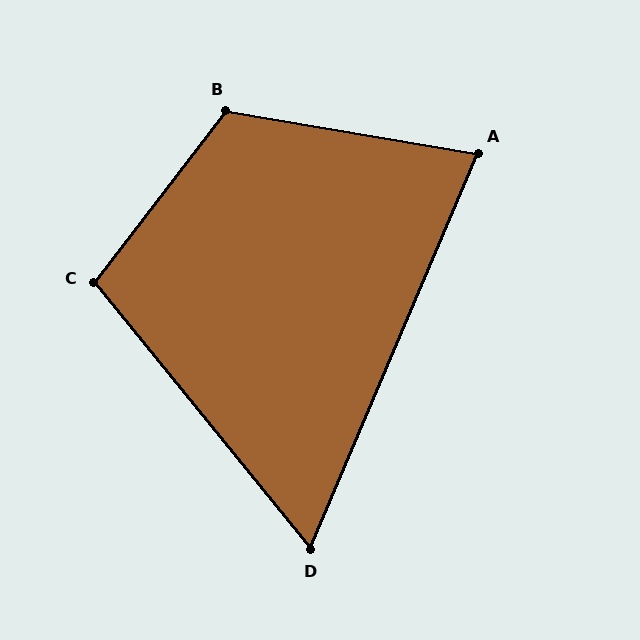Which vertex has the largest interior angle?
B, at approximately 118 degrees.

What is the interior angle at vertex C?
Approximately 103 degrees (obtuse).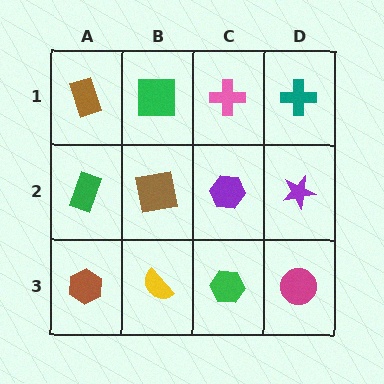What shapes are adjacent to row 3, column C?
A purple hexagon (row 2, column C), a yellow semicircle (row 3, column B), a magenta circle (row 3, column D).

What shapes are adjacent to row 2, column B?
A green square (row 1, column B), a yellow semicircle (row 3, column B), a green rectangle (row 2, column A), a purple hexagon (row 2, column C).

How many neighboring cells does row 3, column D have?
2.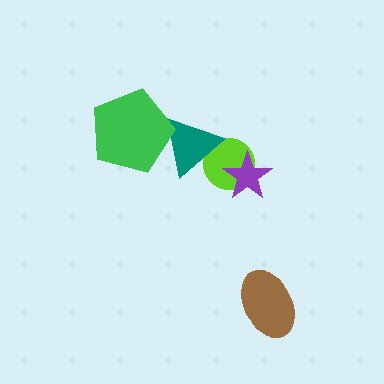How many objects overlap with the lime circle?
2 objects overlap with the lime circle.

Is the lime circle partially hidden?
Yes, it is partially covered by another shape.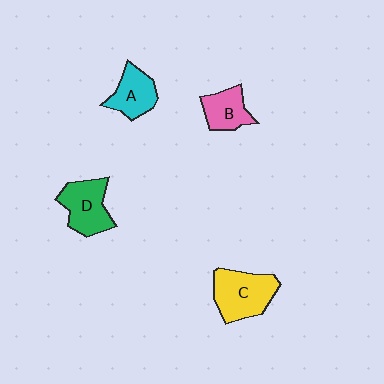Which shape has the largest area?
Shape C (yellow).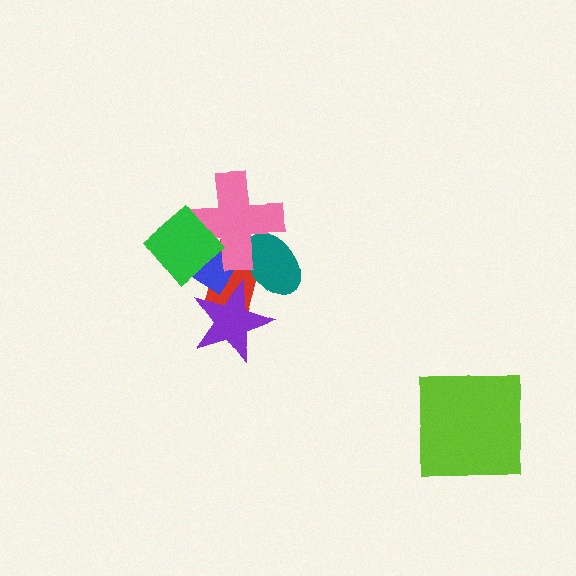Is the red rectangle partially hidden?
Yes, it is partially covered by another shape.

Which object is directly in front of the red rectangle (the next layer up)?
The blue diamond is directly in front of the red rectangle.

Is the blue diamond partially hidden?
Yes, it is partially covered by another shape.